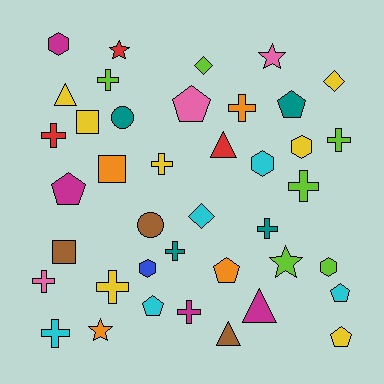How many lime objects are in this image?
There are 6 lime objects.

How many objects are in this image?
There are 40 objects.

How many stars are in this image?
There are 4 stars.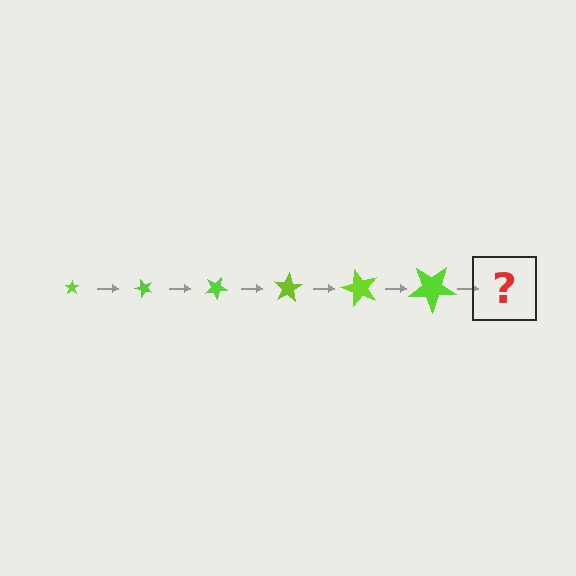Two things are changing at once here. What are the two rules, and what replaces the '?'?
The two rules are that the star grows larger each step and it rotates 50 degrees each step. The '?' should be a star, larger than the previous one and rotated 300 degrees from the start.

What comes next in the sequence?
The next element should be a star, larger than the previous one and rotated 300 degrees from the start.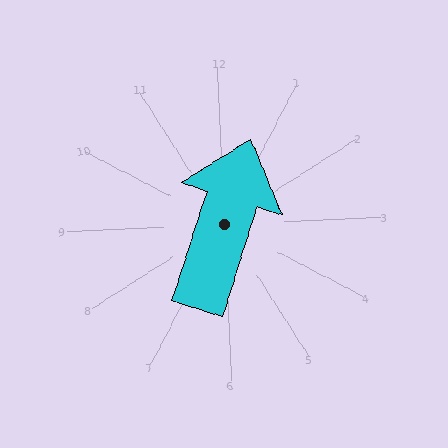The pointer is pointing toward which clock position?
Roughly 1 o'clock.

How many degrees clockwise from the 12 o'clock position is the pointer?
Approximately 20 degrees.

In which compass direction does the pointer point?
North.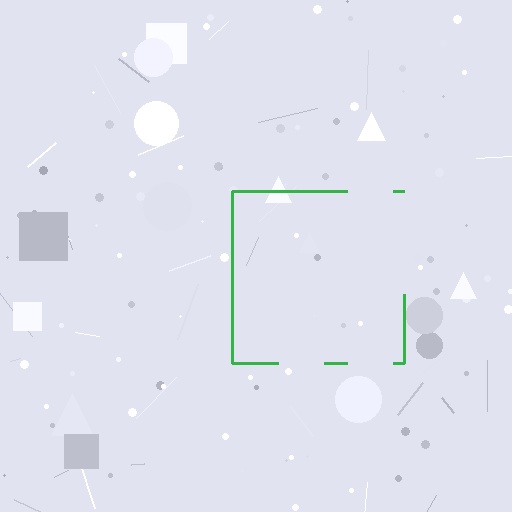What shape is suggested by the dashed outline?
The dashed outline suggests a square.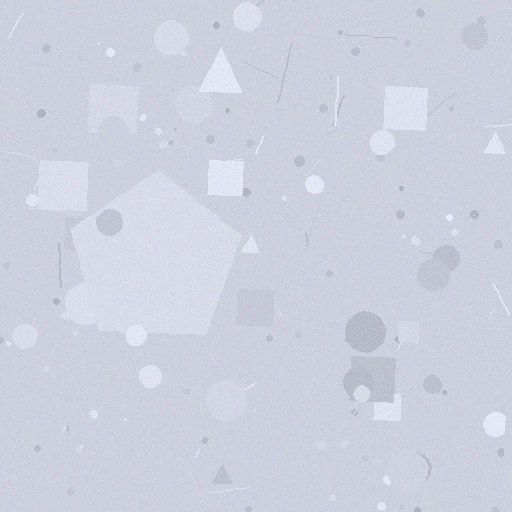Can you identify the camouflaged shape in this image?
The camouflaged shape is a pentagon.